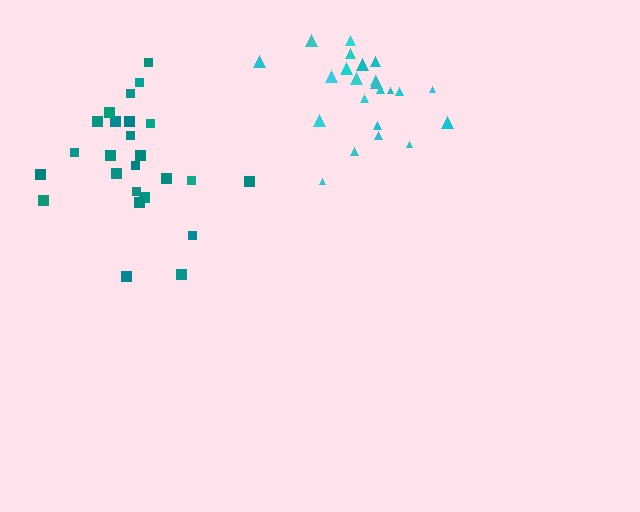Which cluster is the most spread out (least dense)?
Teal.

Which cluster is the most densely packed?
Cyan.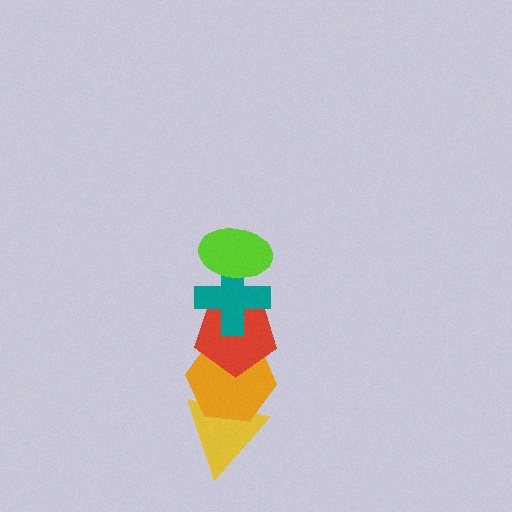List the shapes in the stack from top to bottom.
From top to bottom: the lime ellipse, the teal cross, the red pentagon, the orange hexagon, the yellow triangle.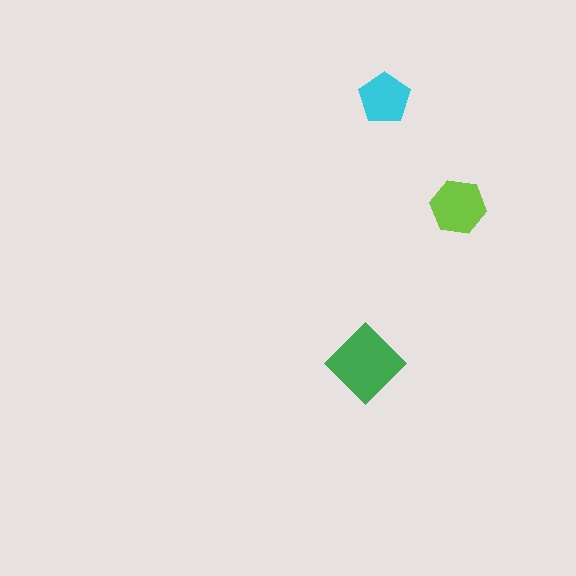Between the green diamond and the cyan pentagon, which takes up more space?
The green diamond.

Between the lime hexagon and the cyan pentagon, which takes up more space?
The lime hexagon.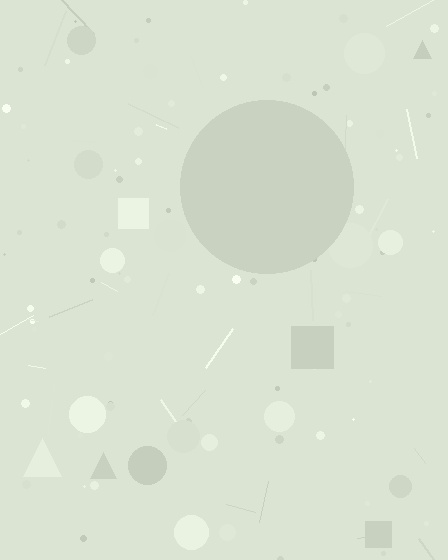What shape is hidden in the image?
A circle is hidden in the image.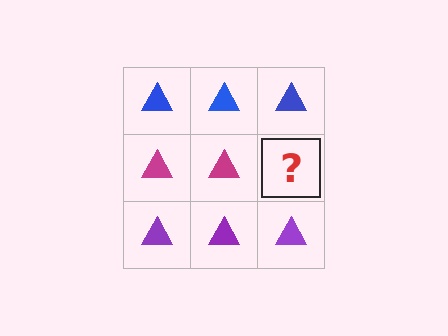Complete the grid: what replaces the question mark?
The question mark should be replaced with a magenta triangle.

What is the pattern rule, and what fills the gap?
The rule is that each row has a consistent color. The gap should be filled with a magenta triangle.